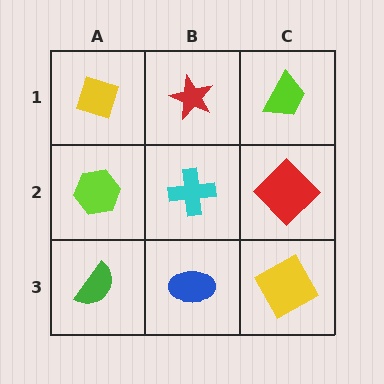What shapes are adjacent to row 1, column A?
A lime hexagon (row 2, column A), a red star (row 1, column B).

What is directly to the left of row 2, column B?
A lime hexagon.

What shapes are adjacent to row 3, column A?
A lime hexagon (row 2, column A), a blue ellipse (row 3, column B).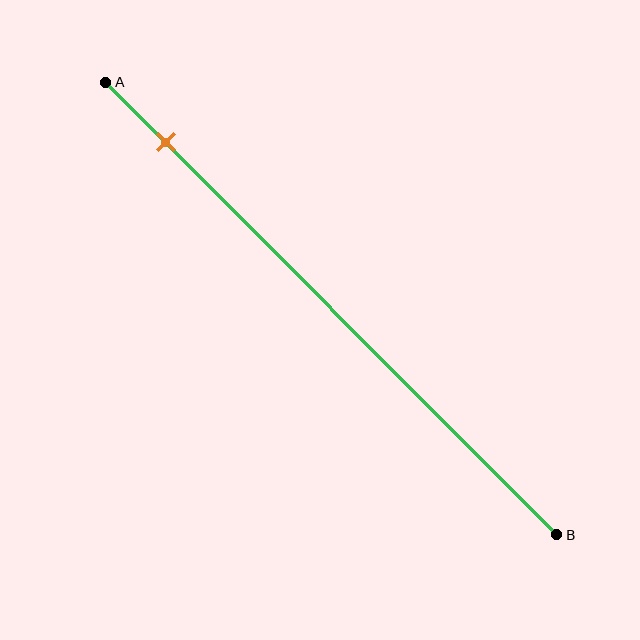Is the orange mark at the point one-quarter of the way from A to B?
No, the mark is at about 15% from A, not at the 25% one-quarter point.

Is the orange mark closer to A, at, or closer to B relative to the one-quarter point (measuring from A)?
The orange mark is closer to point A than the one-quarter point of segment AB.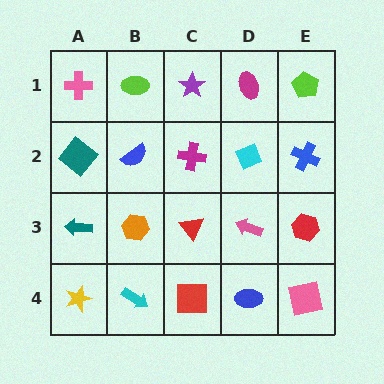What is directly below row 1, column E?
A blue cross.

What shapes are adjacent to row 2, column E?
A lime pentagon (row 1, column E), a red hexagon (row 3, column E), a cyan diamond (row 2, column D).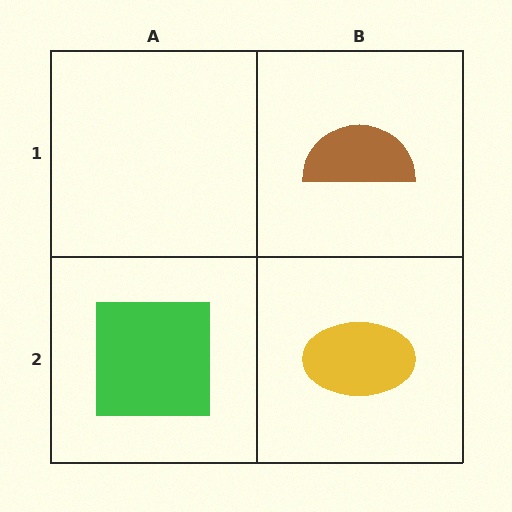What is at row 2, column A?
A green square.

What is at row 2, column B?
A yellow ellipse.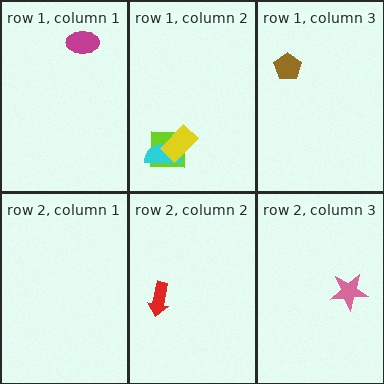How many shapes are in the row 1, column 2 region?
3.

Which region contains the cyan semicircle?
The row 1, column 2 region.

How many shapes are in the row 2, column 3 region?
1.